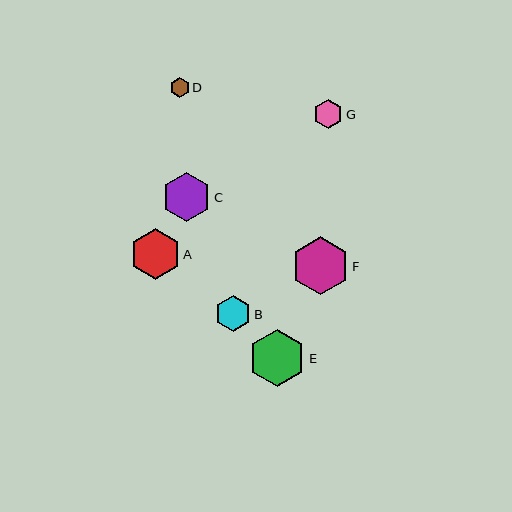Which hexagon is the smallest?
Hexagon D is the smallest with a size of approximately 20 pixels.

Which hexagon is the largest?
Hexagon F is the largest with a size of approximately 58 pixels.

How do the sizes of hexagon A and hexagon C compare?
Hexagon A and hexagon C are approximately the same size.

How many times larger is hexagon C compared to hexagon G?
Hexagon C is approximately 1.7 times the size of hexagon G.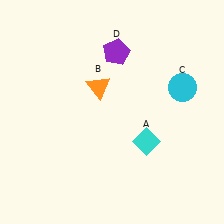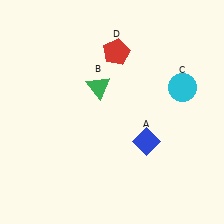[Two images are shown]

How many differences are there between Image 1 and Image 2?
There are 3 differences between the two images.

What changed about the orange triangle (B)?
In Image 1, B is orange. In Image 2, it changed to green.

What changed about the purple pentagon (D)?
In Image 1, D is purple. In Image 2, it changed to red.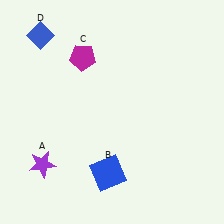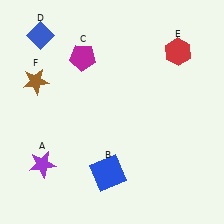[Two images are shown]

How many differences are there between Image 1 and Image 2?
There are 2 differences between the two images.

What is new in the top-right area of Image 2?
A red hexagon (E) was added in the top-right area of Image 2.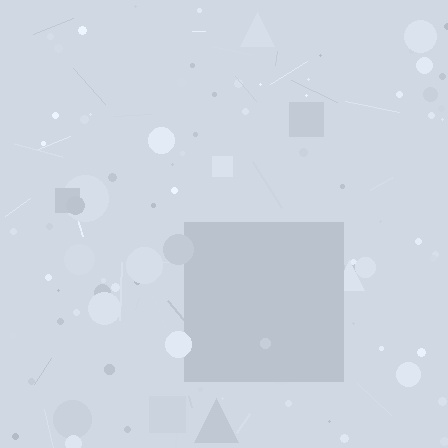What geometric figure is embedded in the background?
A square is embedded in the background.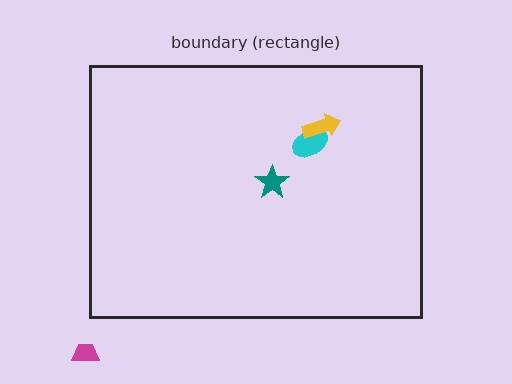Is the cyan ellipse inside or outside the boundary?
Inside.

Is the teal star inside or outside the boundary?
Inside.